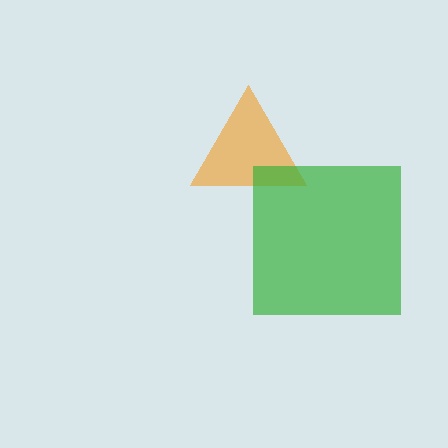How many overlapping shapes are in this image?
There are 2 overlapping shapes in the image.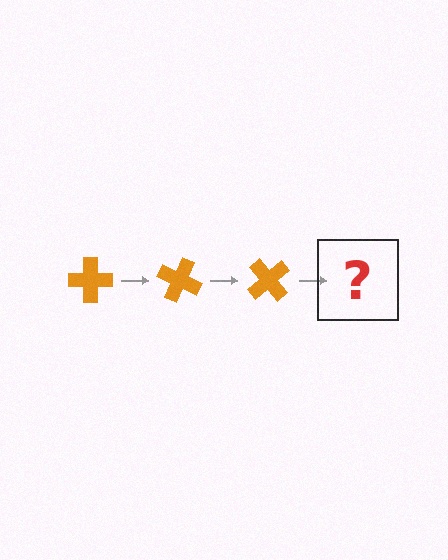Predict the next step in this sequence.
The next step is an orange cross rotated 75 degrees.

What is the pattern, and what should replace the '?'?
The pattern is that the cross rotates 25 degrees each step. The '?' should be an orange cross rotated 75 degrees.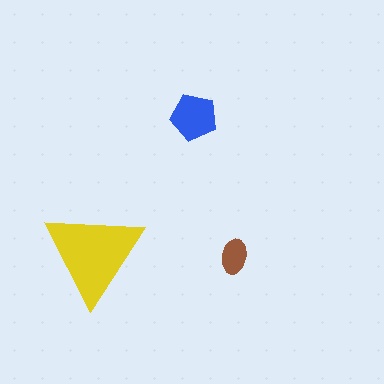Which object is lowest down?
The brown ellipse is bottommost.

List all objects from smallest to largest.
The brown ellipse, the blue pentagon, the yellow triangle.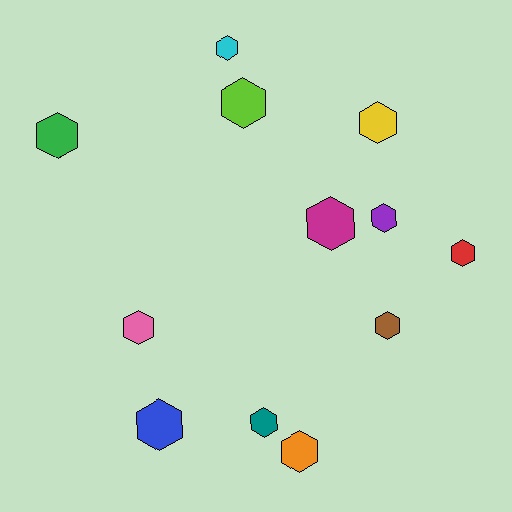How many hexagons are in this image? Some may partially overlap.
There are 12 hexagons.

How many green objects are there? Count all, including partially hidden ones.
There is 1 green object.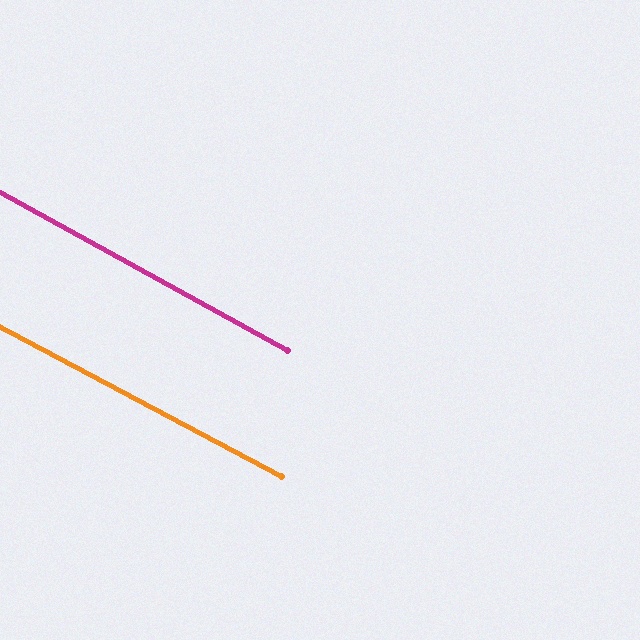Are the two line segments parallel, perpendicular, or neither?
Parallel — their directions differ by only 0.8°.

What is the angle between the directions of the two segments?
Approximately 1 degree.